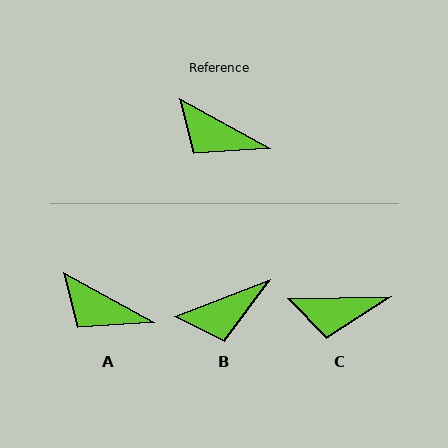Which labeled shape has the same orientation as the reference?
A.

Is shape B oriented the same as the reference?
No, it is off by about 50 degrees.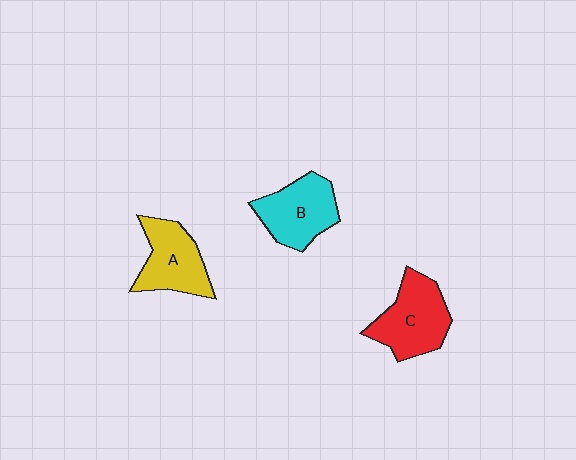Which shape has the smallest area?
Shape A (yellow).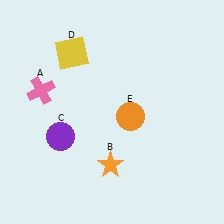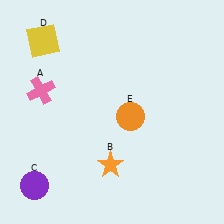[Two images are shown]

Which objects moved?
The objects that moved are: the purple circle (C), the yellow square (D).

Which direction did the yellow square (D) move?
The yellow square (D) moved left.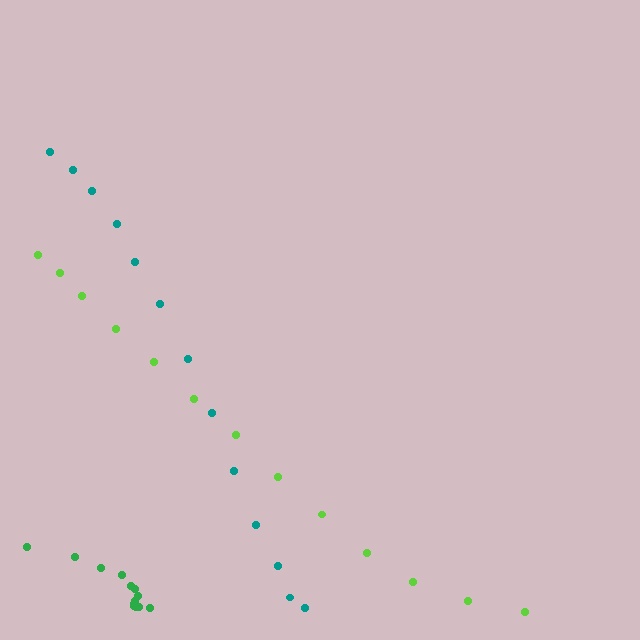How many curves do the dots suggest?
There are 3 distinct paths.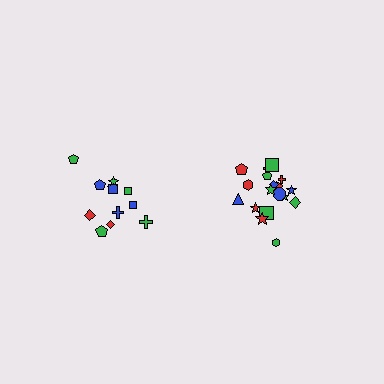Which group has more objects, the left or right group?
The right group.